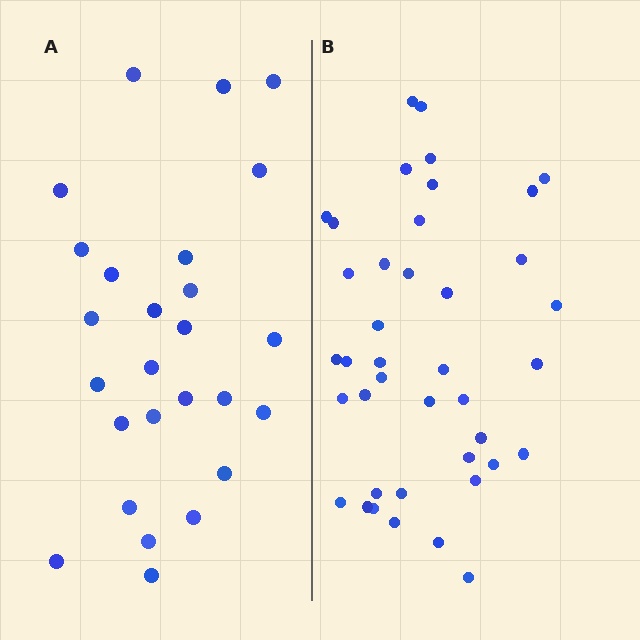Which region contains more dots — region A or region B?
Region B (the right region) has more dots.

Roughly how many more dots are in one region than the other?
Region B has approximately 15 more dots than region A.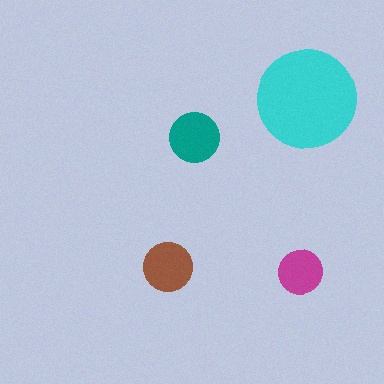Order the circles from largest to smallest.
the cyan one, the teal one, the brown one, the magenta one.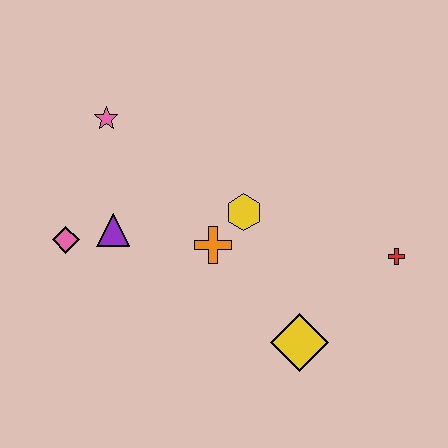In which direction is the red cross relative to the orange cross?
The red cross is to the right of the orange cross.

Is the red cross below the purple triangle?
Yes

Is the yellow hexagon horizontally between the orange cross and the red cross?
Yes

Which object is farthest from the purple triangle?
The red cross is farthest from the purple triangle.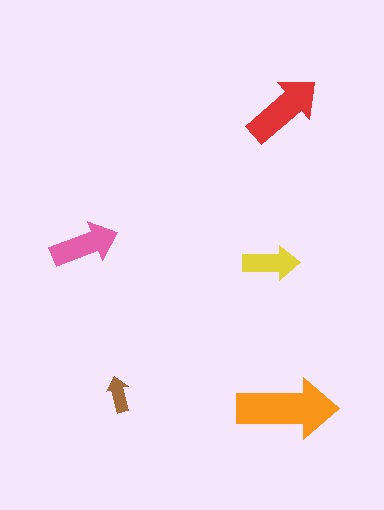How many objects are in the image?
There are 5 objects in the image.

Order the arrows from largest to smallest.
the orange one, the red one, the pink one, the yellow one, the brown one.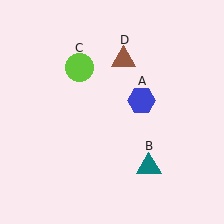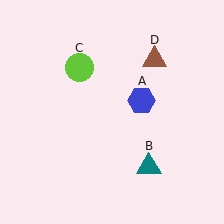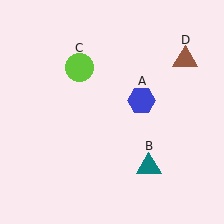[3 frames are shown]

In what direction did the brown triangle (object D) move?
The brown triangle (object D) moved right.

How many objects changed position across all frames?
1 object changed position: brown triangle (object D).